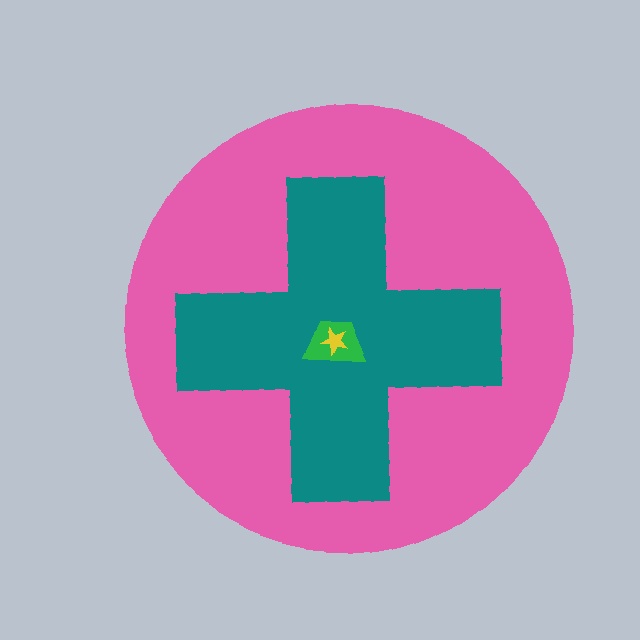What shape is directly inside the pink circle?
The teal cross.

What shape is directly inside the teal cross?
The green trapezoid.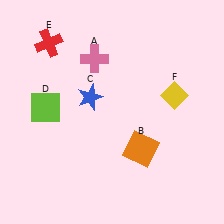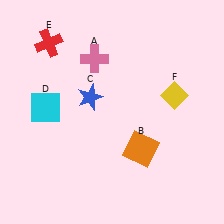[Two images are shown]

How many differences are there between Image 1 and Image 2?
There is 1 difference between the two images.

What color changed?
The square (D) changed from lime in Image 1 to cyan in Image 2.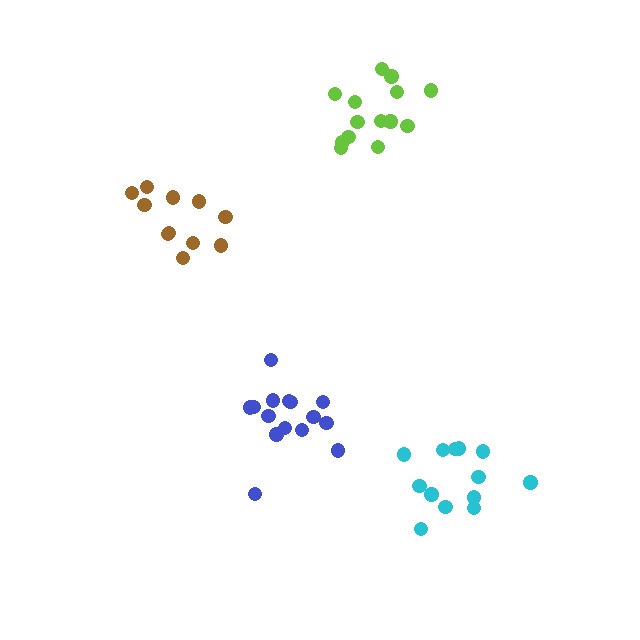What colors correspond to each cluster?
The clusters are colored: brown, lime, cyan, blue.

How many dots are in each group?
Group 1: 11 dots, Group 2: 14 dots, Group 3: 13 dots, Group 4: 15 dots (53 total).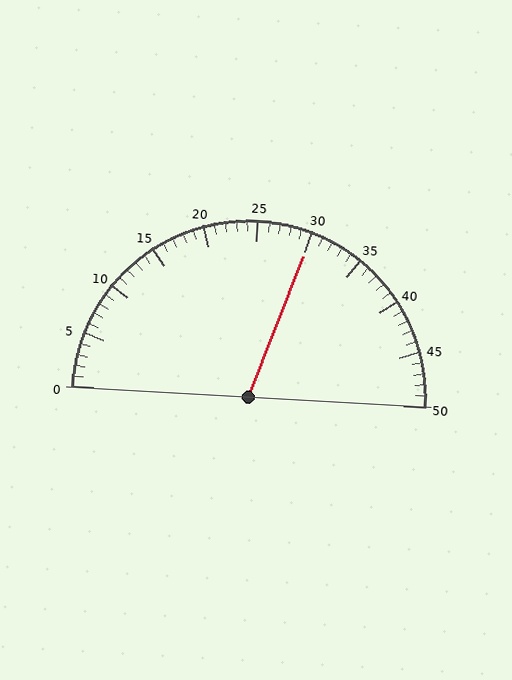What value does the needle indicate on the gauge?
The needle indicates approximately 30.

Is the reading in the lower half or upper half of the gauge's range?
The reading is in the upper half of the range (0 to 50).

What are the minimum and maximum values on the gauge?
The gauge ranges from 0 to 50.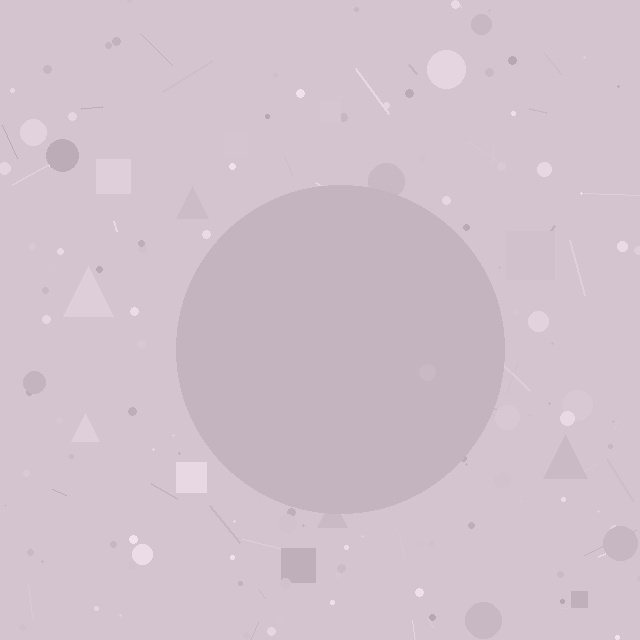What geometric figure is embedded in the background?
A circle is embedded in the background.